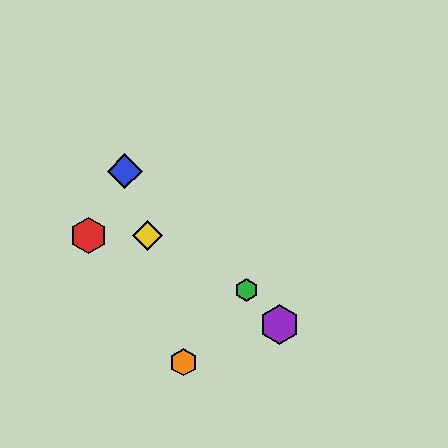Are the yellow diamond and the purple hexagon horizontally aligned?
No, the yellow diamond is at y≈235 and the purple hexagon is at y≈325.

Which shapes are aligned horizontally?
The red hexagon, the yellow diamond are aligned horizontally.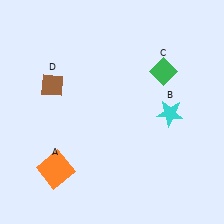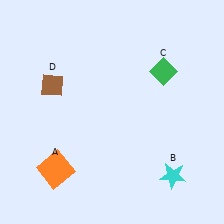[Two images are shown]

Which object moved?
The cyan star (B) moved down.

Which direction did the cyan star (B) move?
The cyan star (B) moved down.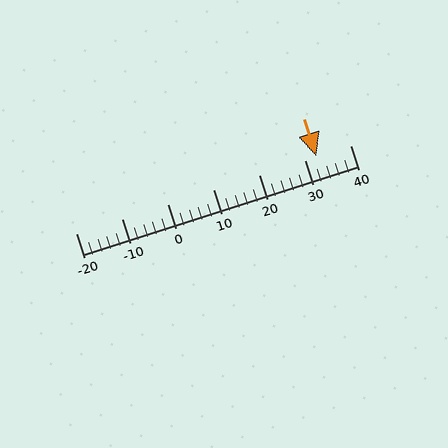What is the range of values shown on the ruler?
The ruler shows values from -20 to 40.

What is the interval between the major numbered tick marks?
The major tick marks are spaced 10 units apart.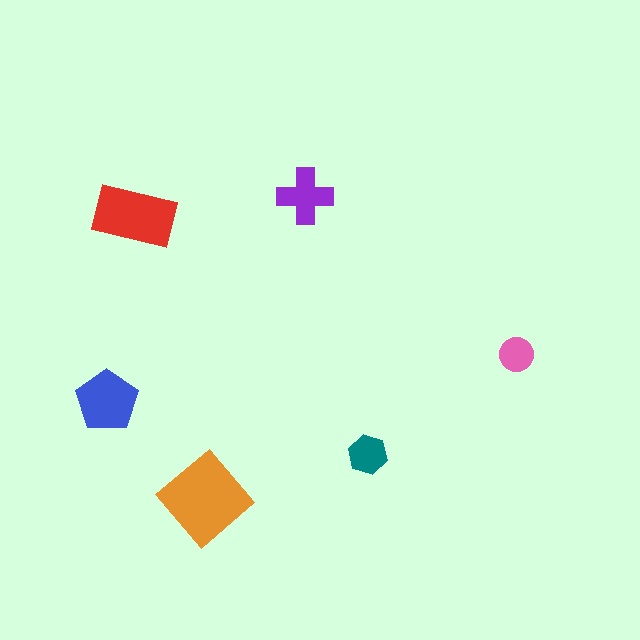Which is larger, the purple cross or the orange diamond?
The orange diamond.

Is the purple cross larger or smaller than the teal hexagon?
Larger.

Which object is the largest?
The orange diamond.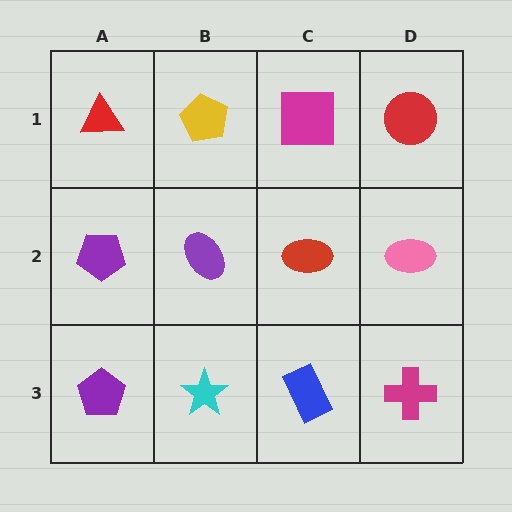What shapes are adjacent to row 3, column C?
A red ellipse (row 2, column C), a cyan star (row 3, column B), a magenta cross (row 3, column D).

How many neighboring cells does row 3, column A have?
2.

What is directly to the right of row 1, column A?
A yellow pentagon.